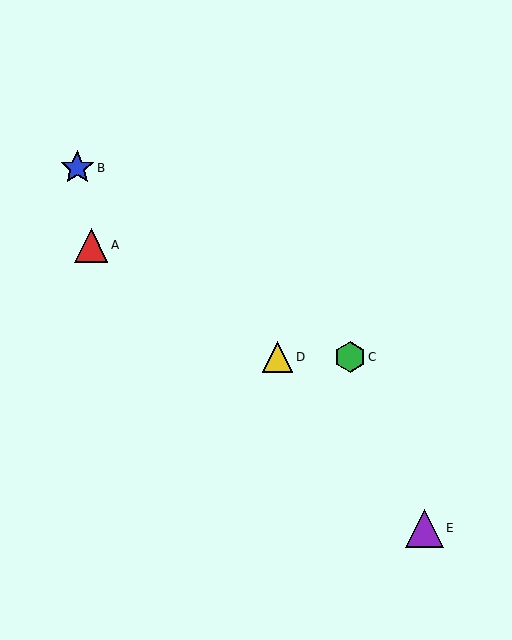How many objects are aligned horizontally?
2 objects (C, D) are aligned horizontally.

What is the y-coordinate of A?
Object A is at y≈245.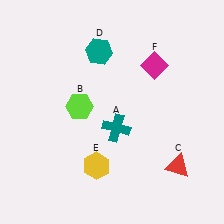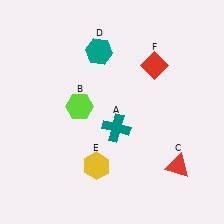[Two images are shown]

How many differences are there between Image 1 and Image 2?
There is 1 difference between the two images.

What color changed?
The diamond (F) changed from magenta in Image 1 to red in Image 2.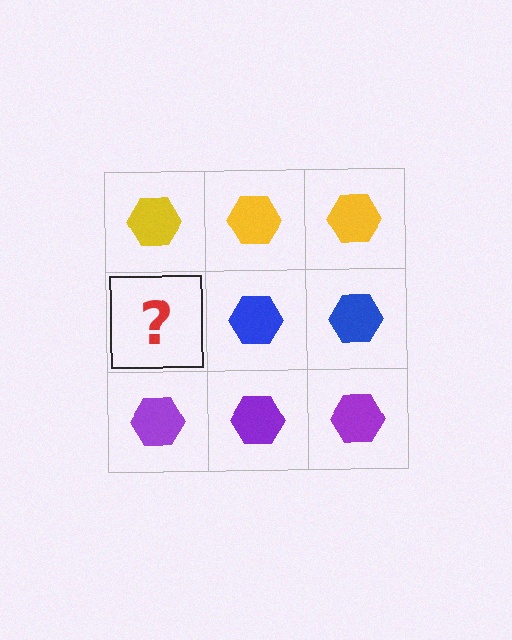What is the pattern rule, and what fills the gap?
The rule is that each row has a consistent color. The gap should be filled with a blue hexagon.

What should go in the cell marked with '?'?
The missing cell should contain a blue hexagon.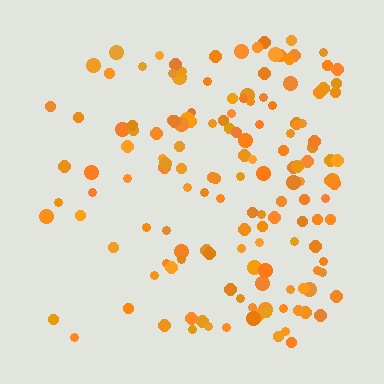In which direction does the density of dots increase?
From left to right, with the right side densest.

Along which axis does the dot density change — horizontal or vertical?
Horizontal.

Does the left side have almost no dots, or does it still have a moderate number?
Still a moderate number, just noticeably fewer than the right.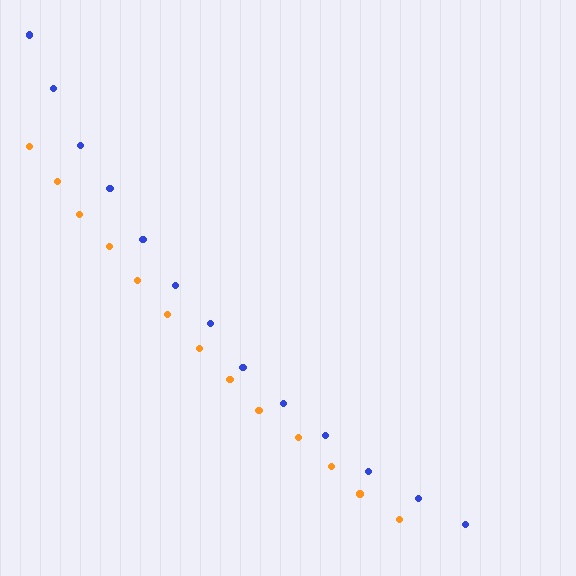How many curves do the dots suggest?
There are 2 distinct paths.